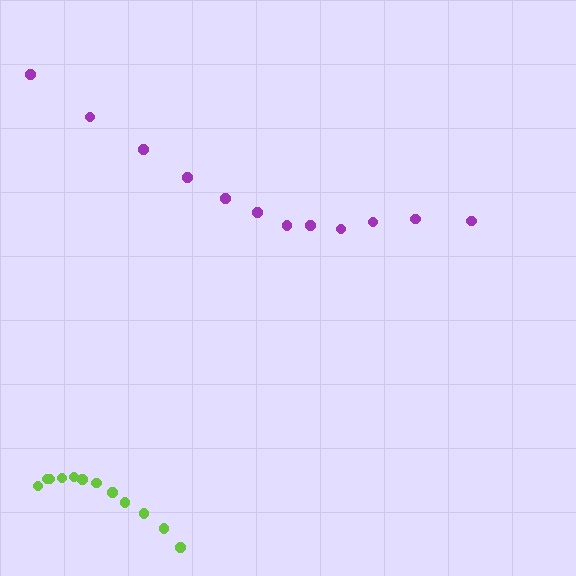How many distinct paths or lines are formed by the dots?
There are 2 distinct paths.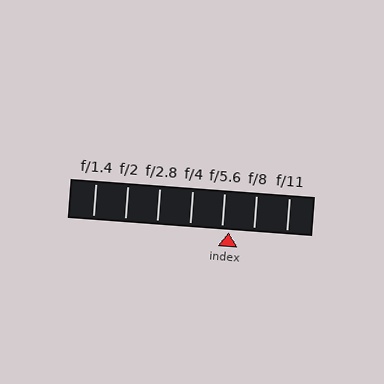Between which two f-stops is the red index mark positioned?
The index mark is between f/5.6 and f/8.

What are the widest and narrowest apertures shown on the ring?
The widest aperture shown is f/1.4 and the narrowest is f/11.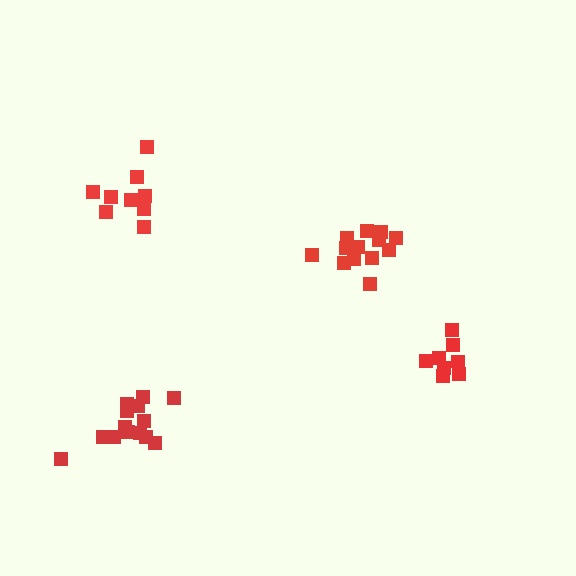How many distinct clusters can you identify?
There are 4 distinct clusters.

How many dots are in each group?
Group 1: 9 dots, Group 2: 13 dots, Group 3: 14 dots, Group 4: 8 dots (44 total).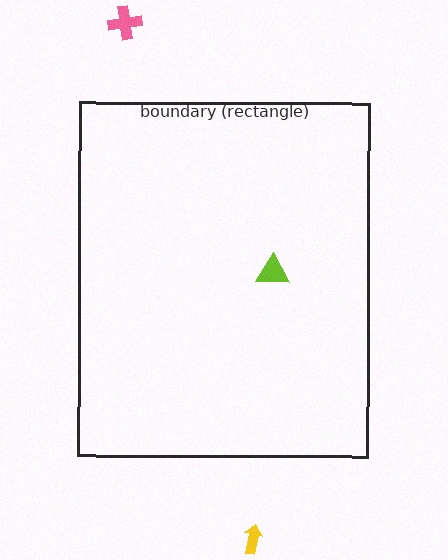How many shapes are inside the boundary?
1 inside, 2 outside.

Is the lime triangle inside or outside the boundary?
Inside.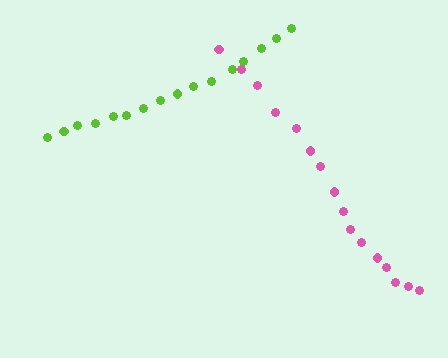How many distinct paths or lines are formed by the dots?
There are 2 distinct paths.